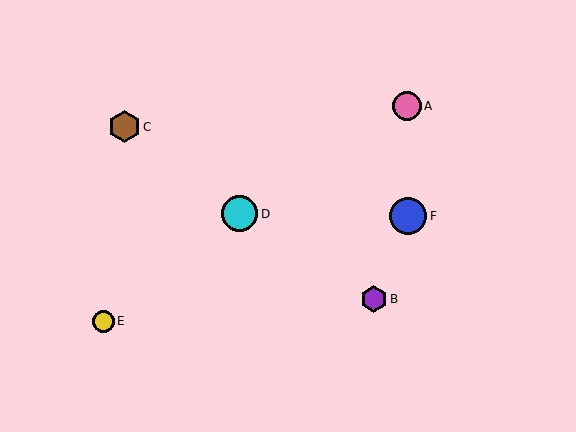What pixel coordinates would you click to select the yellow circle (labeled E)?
Click at (103, 321) to select the yellow circle E.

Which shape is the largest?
The blue circle (labeled F) is the largest.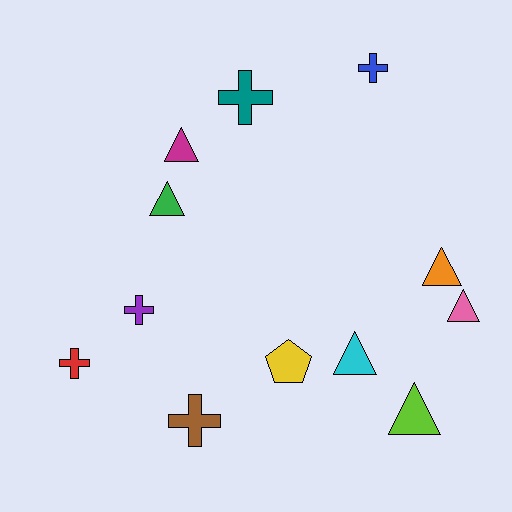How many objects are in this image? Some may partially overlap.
There are 12 objects.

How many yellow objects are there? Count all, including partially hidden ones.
There is 1 yellow object.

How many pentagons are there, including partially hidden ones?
There is 1 pentagon.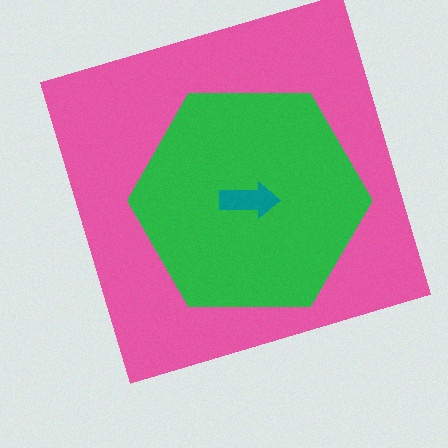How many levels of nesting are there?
3.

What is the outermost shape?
The pink square.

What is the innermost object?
The teal arrow.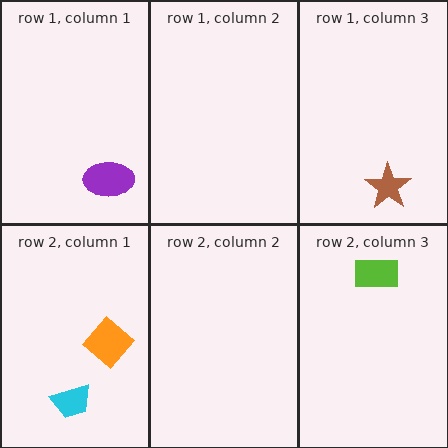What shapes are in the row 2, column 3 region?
The lime rectangle.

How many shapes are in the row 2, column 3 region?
1.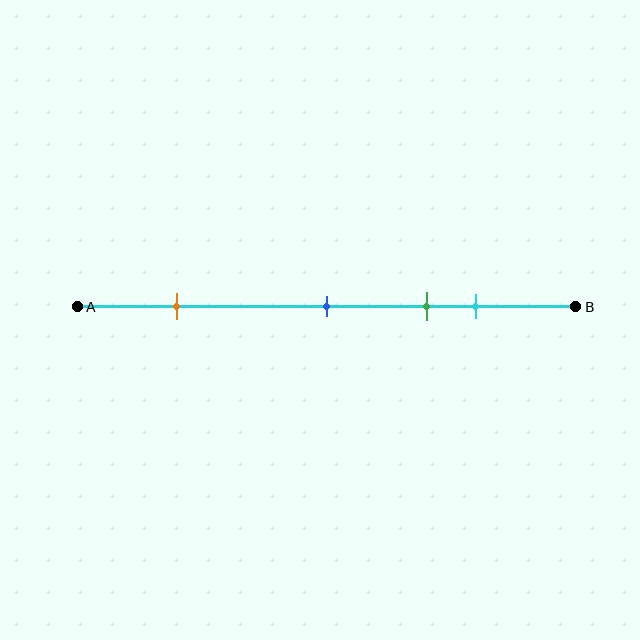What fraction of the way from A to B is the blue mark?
The blue mark is approximately 50% (0.5) of the way from A to B.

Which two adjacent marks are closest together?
The green and cyan marks are the closest adjacent pair.